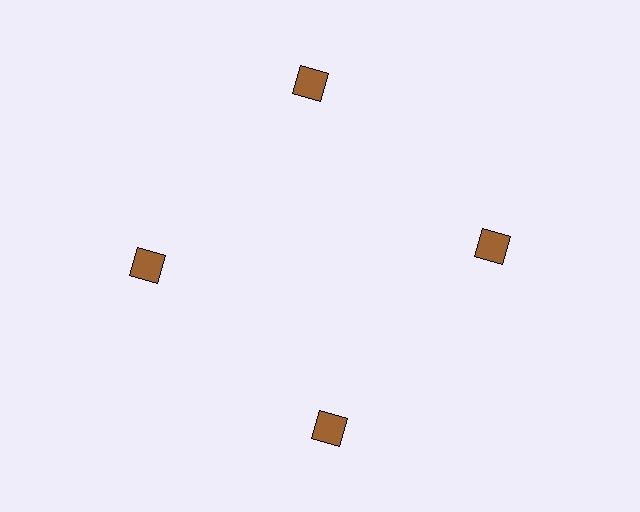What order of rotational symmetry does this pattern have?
This pattern has 4-fold rotational symmetry.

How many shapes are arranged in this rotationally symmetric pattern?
There are 4 shapes, arranged in 4 groups of 1.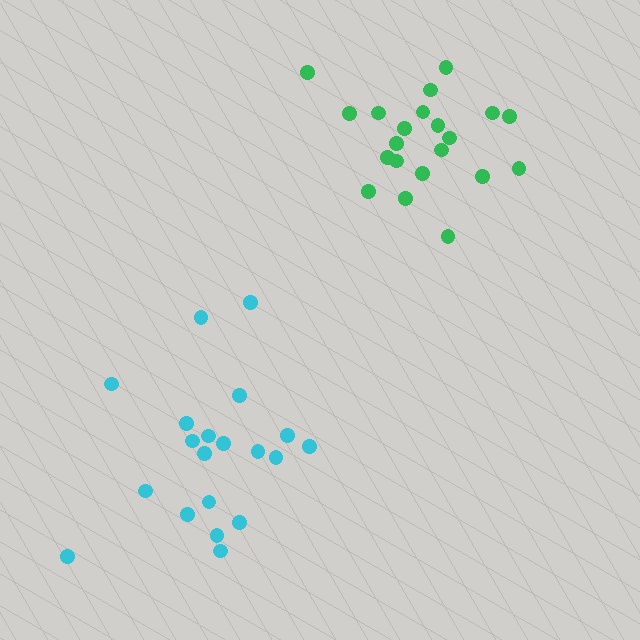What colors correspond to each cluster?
The clusters are colored: cyan, green.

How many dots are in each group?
Group 1: 20 dots, Group 2: 21 dots (41 total).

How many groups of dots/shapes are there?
There are 2 groups.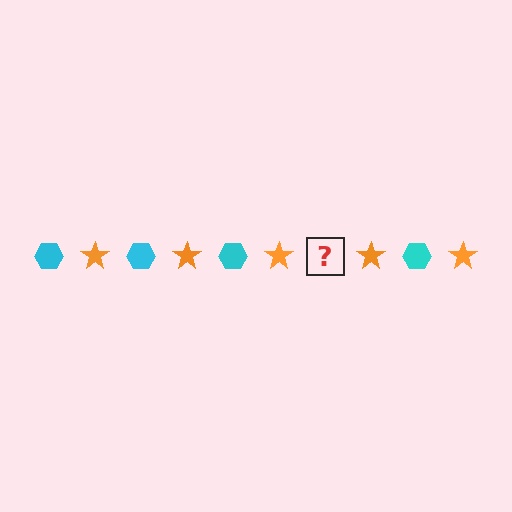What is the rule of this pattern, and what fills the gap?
The rule is that the pattern alternates between cyan hexagon and orange star. The gap should be filled with a cyan hexagon.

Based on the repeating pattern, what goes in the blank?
The blank should be a cyan hexagon.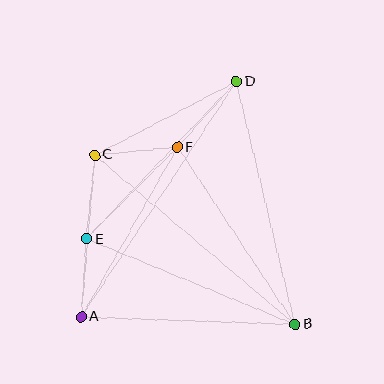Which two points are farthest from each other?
Points A and D are farthest from each other.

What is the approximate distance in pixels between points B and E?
The distance between B and E is approximately 226 pixels.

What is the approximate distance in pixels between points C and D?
The distance between C and D is approximately 160 pixels.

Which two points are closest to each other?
Points A and E are closest to each other.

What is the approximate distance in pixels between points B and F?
The distance between B and F is approximately 212 pixels.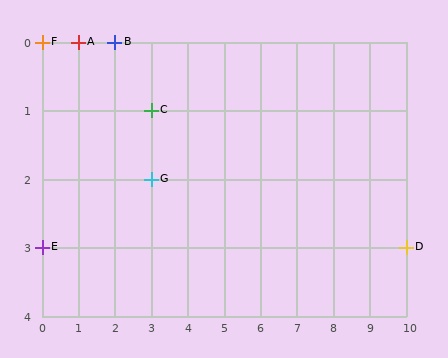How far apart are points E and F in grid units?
Points E and F are 3 rows apart.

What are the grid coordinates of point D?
Point D is at grid coordinates (10, 3).